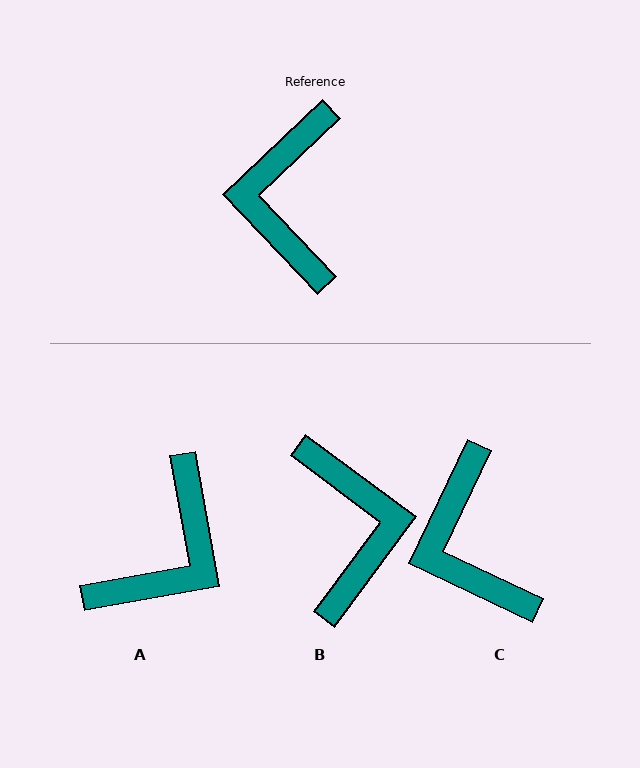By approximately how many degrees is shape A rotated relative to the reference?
Approximately 146 degrees counter-clockwise.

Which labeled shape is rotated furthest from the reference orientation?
B, about 170 degrees away.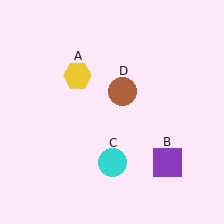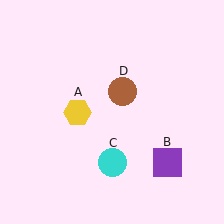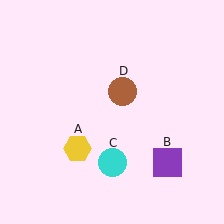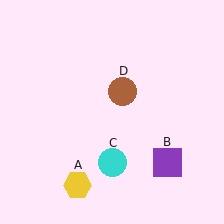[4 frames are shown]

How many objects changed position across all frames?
1 object changed position: yellow hexagon (object A).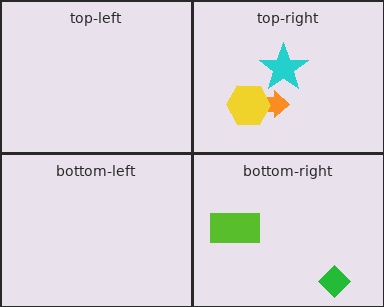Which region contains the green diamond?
The bottom-right region.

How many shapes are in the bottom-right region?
2.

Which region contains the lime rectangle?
The bottom-right region.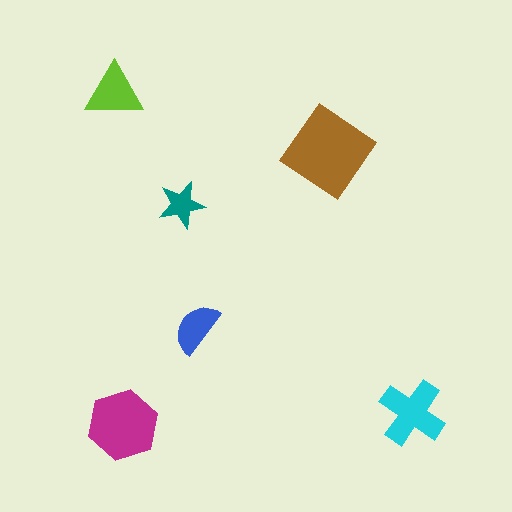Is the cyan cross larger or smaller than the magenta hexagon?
Smaller.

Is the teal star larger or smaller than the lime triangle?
Smaller.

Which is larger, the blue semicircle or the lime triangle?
The lime triangle.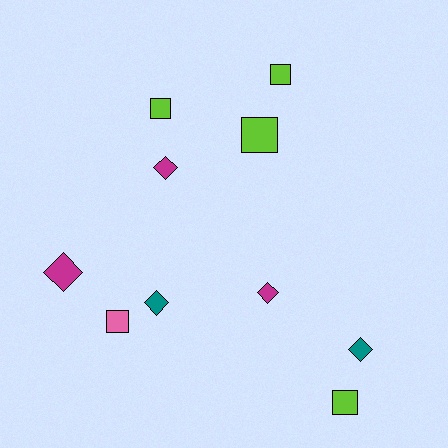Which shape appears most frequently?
Square, with 5 objects.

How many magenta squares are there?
There are no magenta squares.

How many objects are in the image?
There are 10 objects.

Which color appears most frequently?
Lime, with 4 objects.